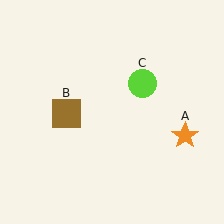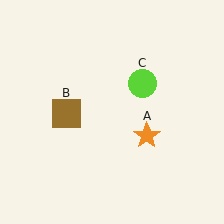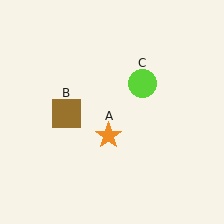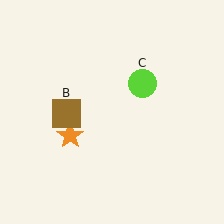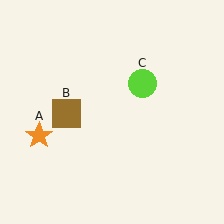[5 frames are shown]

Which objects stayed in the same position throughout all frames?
Brown square (object B) and lime circle (object C) remained stationary.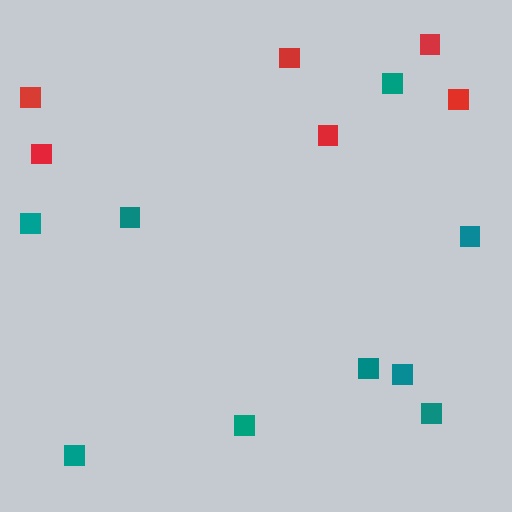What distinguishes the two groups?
There are 2 groups: one group of red squares (6) and one group of teal squares (9).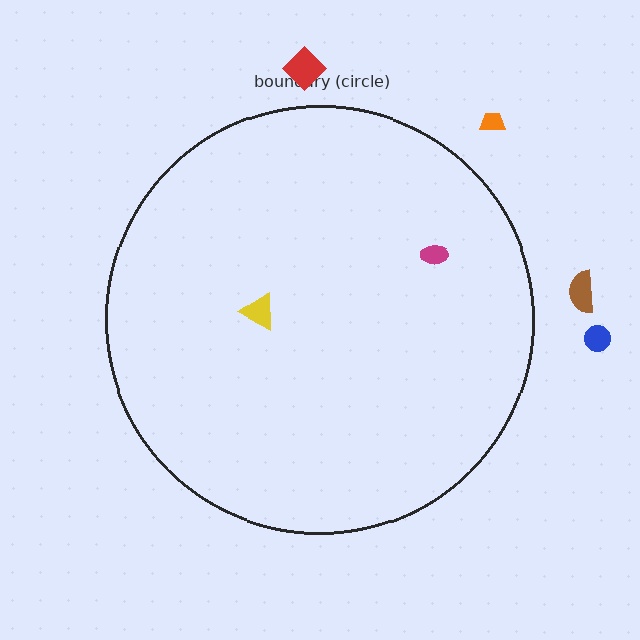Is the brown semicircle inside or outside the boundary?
Outside.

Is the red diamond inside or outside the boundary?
Outside.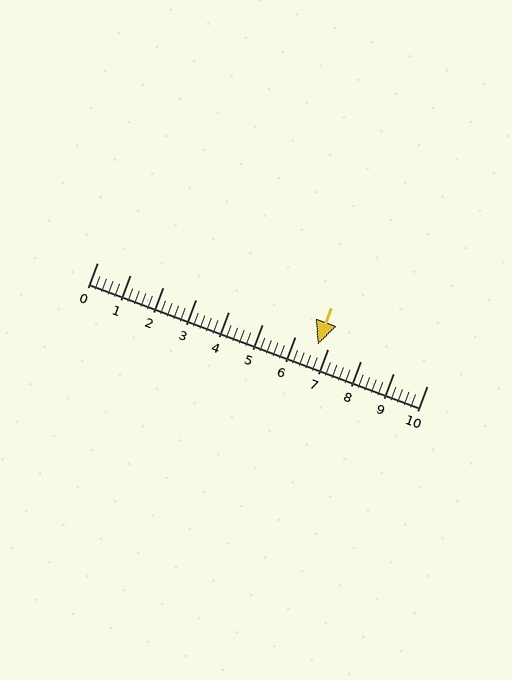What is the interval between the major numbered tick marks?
The major tick marks are spaced 1 units apart.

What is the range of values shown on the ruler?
The ruler shows values from 0 to 10.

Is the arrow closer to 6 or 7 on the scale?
The arrow is closer to 7.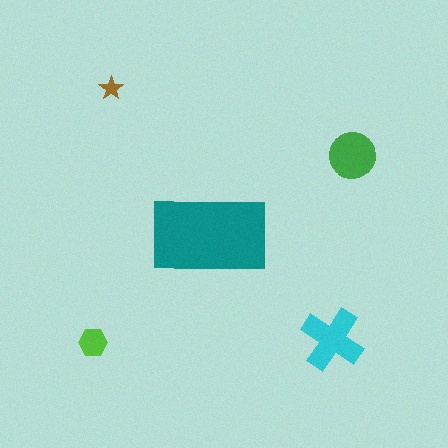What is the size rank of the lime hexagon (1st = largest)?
4th.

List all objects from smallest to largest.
The brown star, the lime hexagon, the green circle, the cyan cross, the teal rectangle.